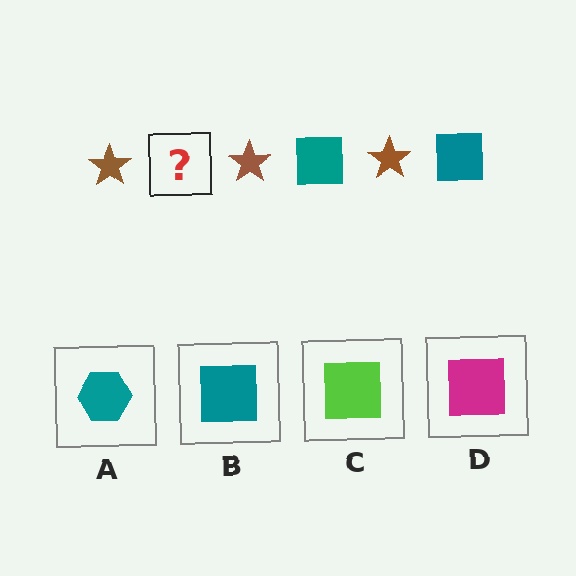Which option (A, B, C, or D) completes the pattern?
B.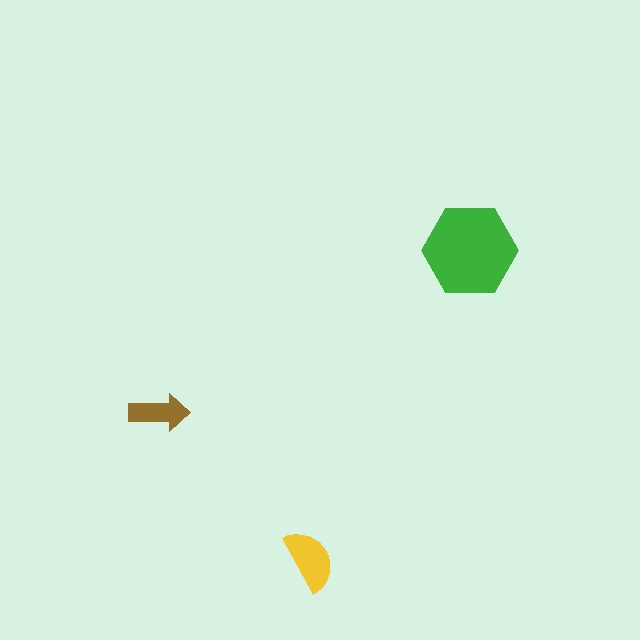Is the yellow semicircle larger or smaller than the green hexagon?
Smaller.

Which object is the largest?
The green hexagon.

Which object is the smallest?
The brown arrow.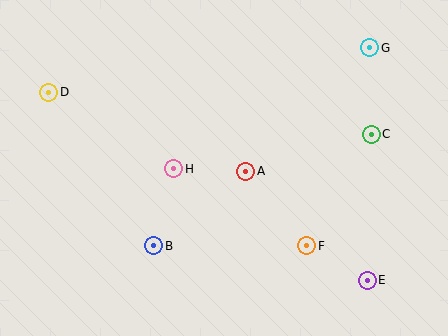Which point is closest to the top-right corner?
Point G is closest to the top-right corner.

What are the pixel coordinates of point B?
Point B is at (154, 246).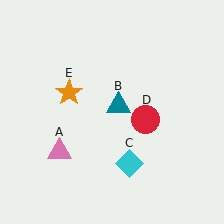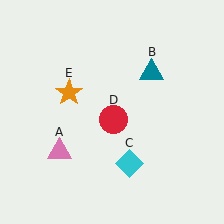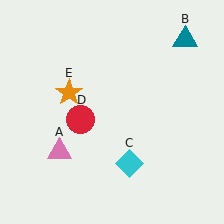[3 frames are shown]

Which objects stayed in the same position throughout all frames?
Pink triangle (object A) and cyan diamond (object C) and orange star (object E) remained stationary.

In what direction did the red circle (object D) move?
The red circle (object D) moved left.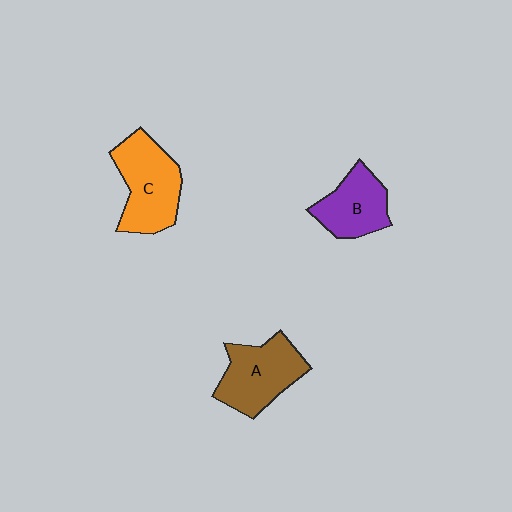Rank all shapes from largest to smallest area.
From largest to smallest: C (orange), A (brown), B (purple).